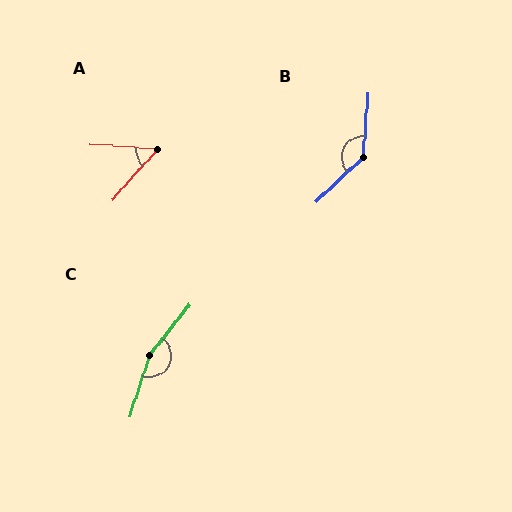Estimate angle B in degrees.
Approximately 138 degrees.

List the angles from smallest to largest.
A (53°), B (138°), C (159°).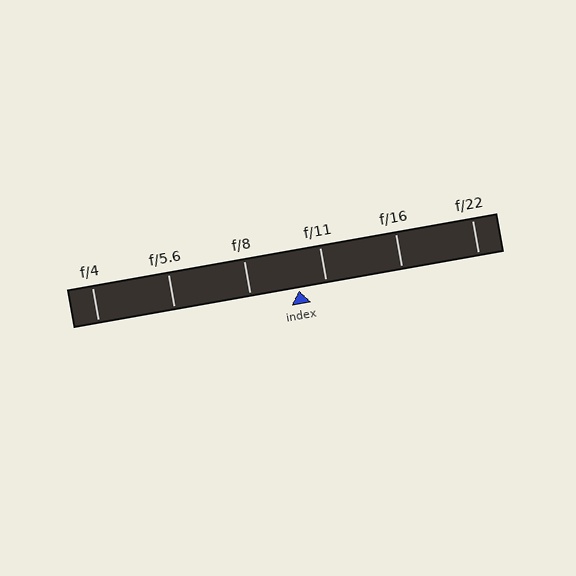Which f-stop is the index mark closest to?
The index mark is closest to f/11.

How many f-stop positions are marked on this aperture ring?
There are 6 f-stop positions marked.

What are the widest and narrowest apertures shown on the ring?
The widest aperture shown is f/4 and the narrowest is f/22.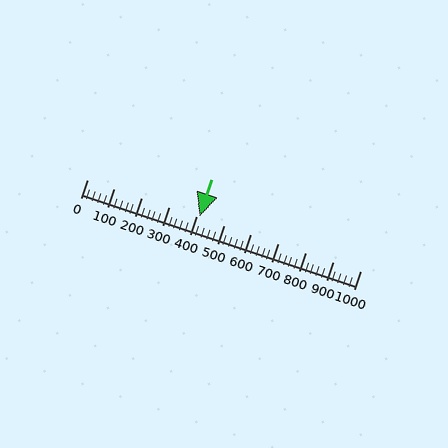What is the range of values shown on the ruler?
The ruler shows values from 0 to 1000.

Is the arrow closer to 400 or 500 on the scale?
The arrow is closer to 400.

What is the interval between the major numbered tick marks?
The major tick marks are spaced 100 units apart.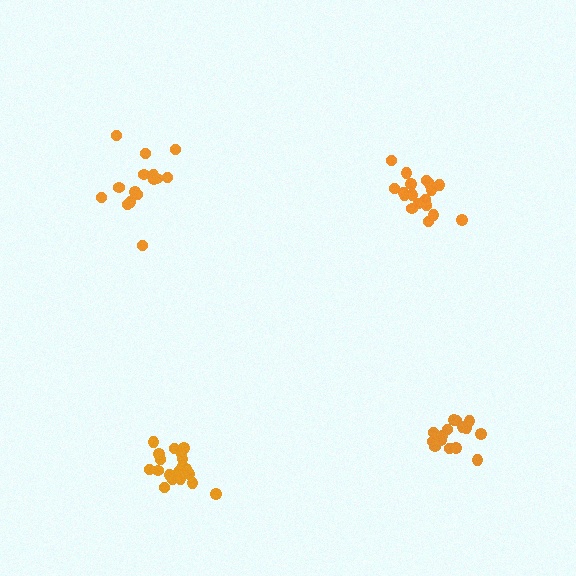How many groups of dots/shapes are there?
There are 4 groups.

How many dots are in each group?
Group 1: 15 dots, Group 2: 20 dots, Group 3: 18 dots, Group 4: 15 dots (68 total).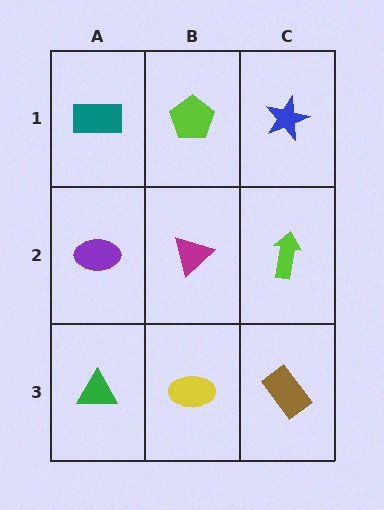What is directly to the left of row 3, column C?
A yellow ellipse.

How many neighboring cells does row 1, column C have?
2.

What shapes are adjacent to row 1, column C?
A lime arrow (row 2, column C), a lime pentagon (row 1, column B).